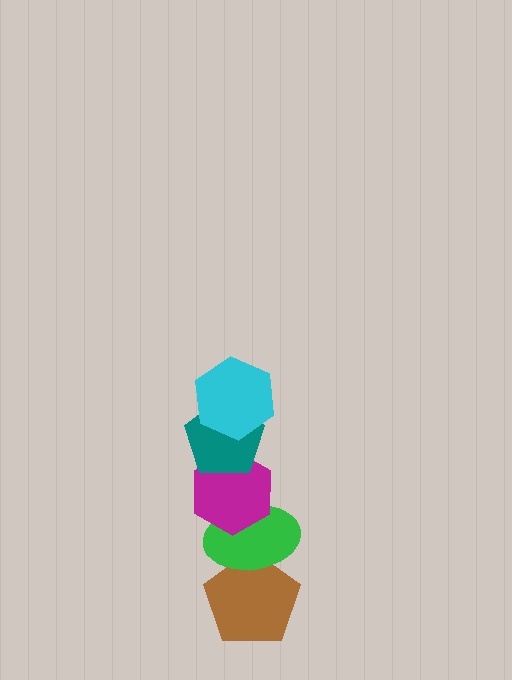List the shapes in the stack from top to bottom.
From top to bottom: the cyan hexagon, the teal pentagon, the magenta hexagon, the green ellipse, the brown pentagon.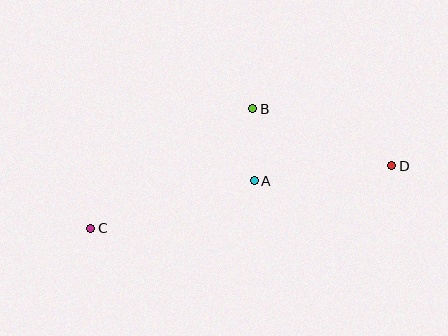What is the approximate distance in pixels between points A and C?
The distance between A and C is approximately 170 pixels.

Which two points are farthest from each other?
Points C and D are farthest from each other.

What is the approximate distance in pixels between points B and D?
The distance between B and D is approximately 150 pixels.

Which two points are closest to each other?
Points A and B are closest to each other.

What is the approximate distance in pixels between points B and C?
The distance between B and C is approximately 201 pixels.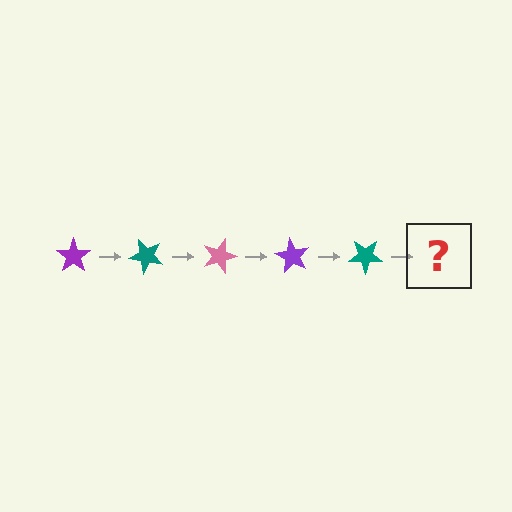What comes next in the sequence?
The next element should be a pink star, rotated 225 degrees from the start.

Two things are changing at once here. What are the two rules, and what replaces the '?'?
The two rules are that it rotates 45 degrees each step and the color cycles through purple, teal, and pink. The '?' should be a pink star, rotated 225 degrees from the start.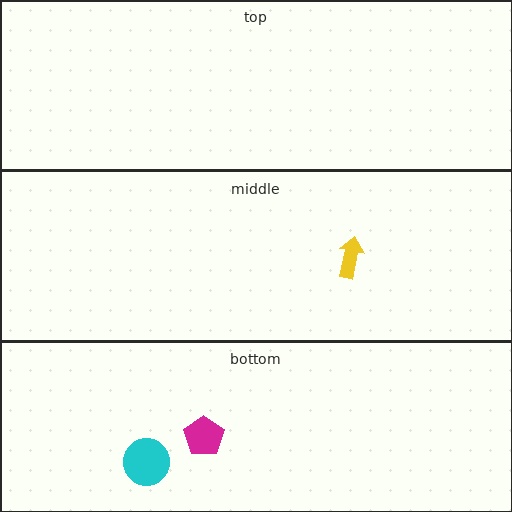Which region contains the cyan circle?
The bottom region.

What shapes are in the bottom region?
The cyan circle, the magenta pentagon.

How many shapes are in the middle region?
1.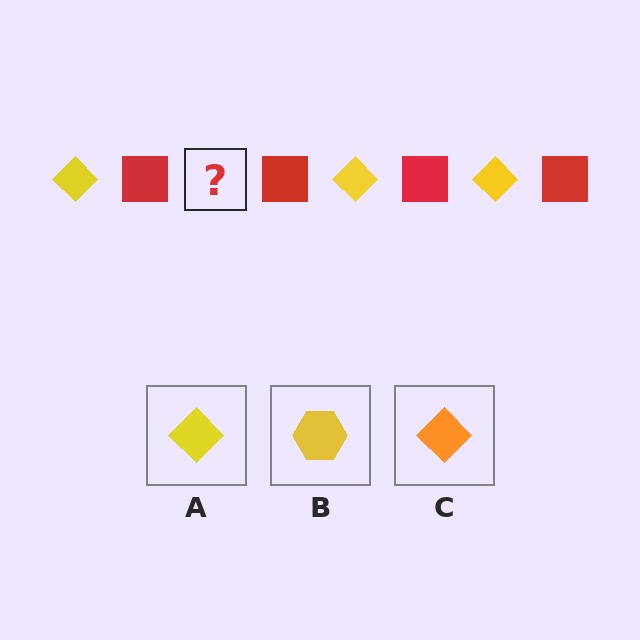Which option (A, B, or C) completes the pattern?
A.